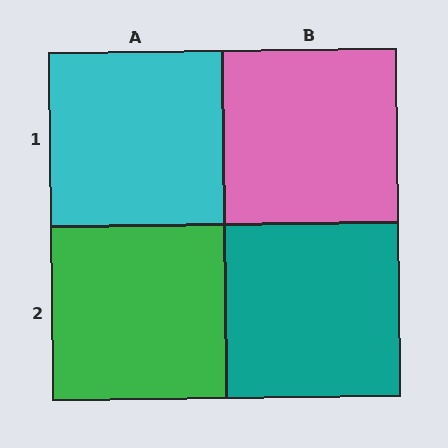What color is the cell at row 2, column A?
Green.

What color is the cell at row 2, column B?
Teal.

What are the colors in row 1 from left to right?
Cyan, pink.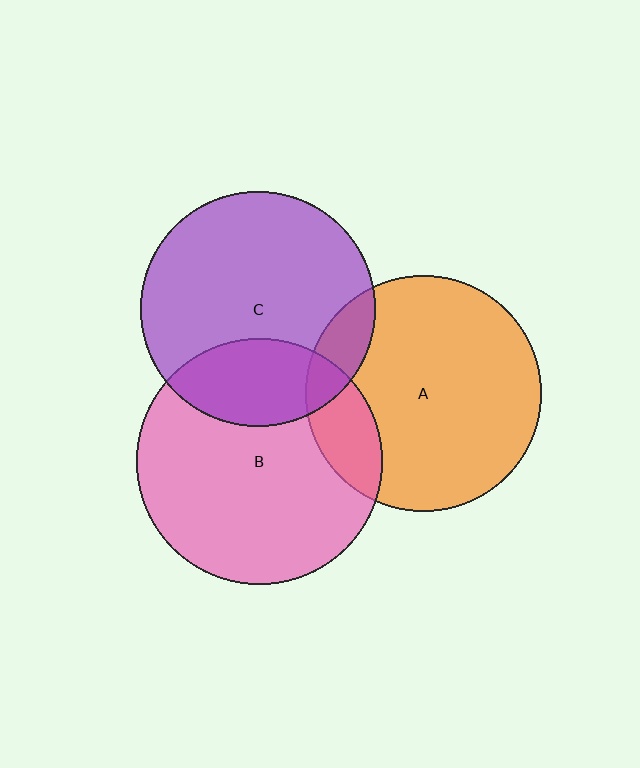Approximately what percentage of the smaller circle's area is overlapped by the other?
Approximately 25%.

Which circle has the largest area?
Circle B (pink).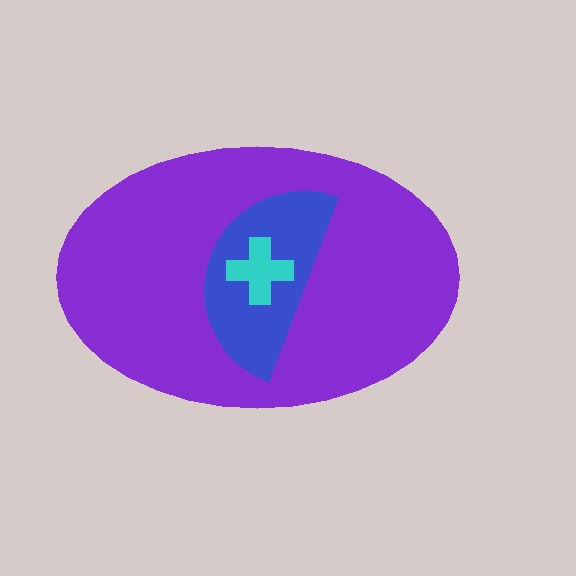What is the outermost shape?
The purple ellipse.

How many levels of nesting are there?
3.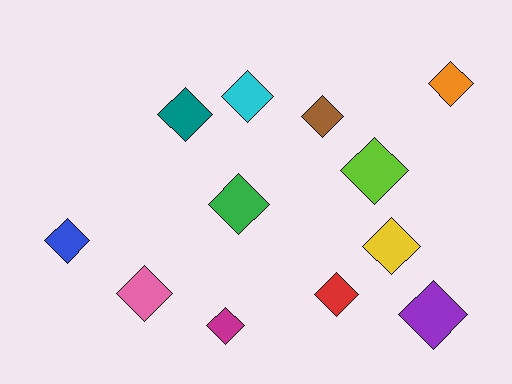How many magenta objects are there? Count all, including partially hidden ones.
There is 1 magenta object.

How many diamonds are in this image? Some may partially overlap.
There are 12 diamonds.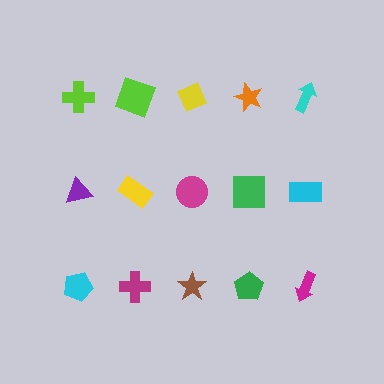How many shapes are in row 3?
5 shapes.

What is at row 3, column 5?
A magenta arrow.